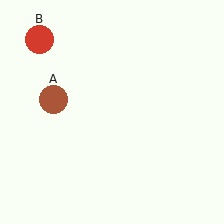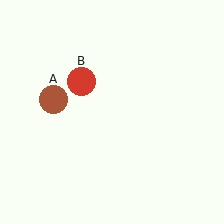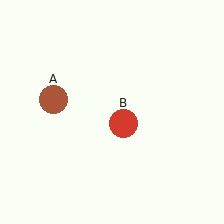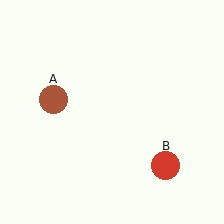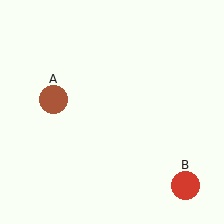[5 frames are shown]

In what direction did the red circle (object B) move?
The red circle (object B) moved down and to the right.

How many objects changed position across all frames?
1 object changed position: red circle (object B).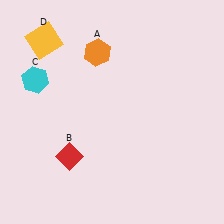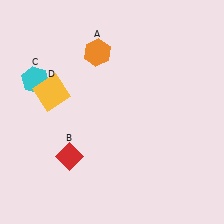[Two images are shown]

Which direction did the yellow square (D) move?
The yellow square (D) moved down.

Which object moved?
The yellow square (D) moved down.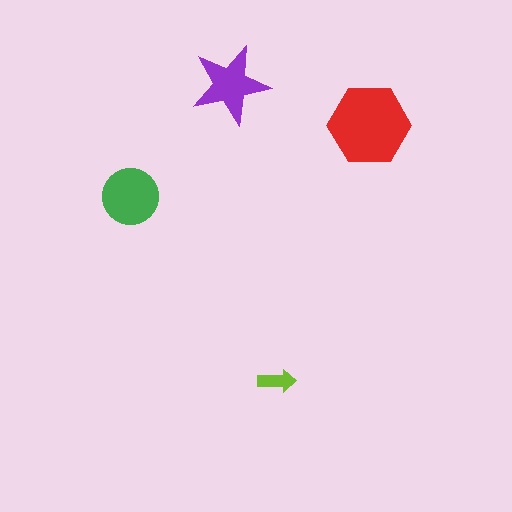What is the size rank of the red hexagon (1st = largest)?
1st.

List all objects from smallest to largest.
The lime arrow, the purple star, the green circle, the red hexagon.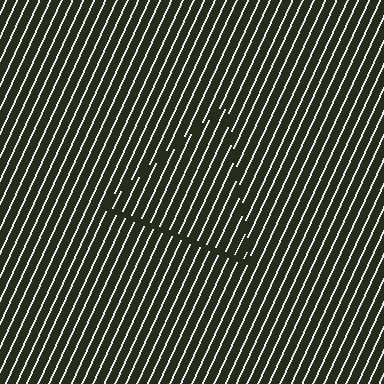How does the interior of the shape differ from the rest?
The interior of the shape contains the same grating, shifted by half a period — the contour is defined by the phase discontinuity where line-ends from the inner and outer gratings abut.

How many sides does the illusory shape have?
3 sides — the line-ends trace a triangle.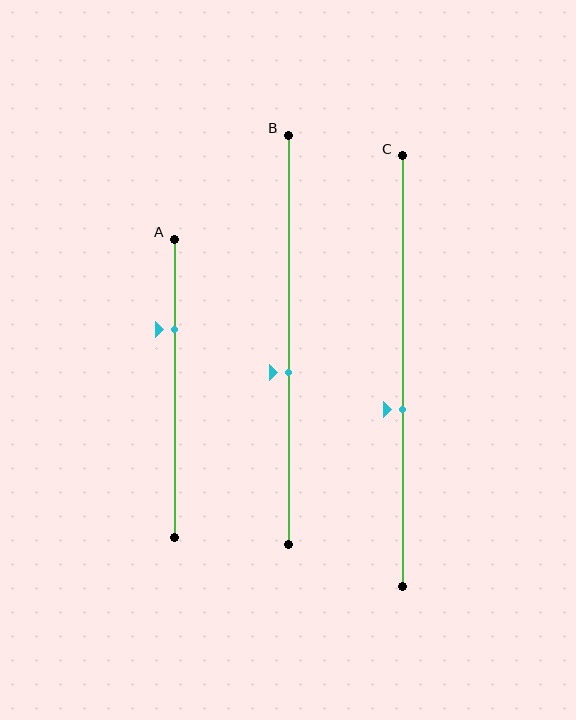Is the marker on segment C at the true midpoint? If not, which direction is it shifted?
No, the marker on segment C is shifted downward by about 9% of the segment length.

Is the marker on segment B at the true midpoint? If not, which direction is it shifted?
No, the marker on segment B is shifted downward by about 8% of the segment length.